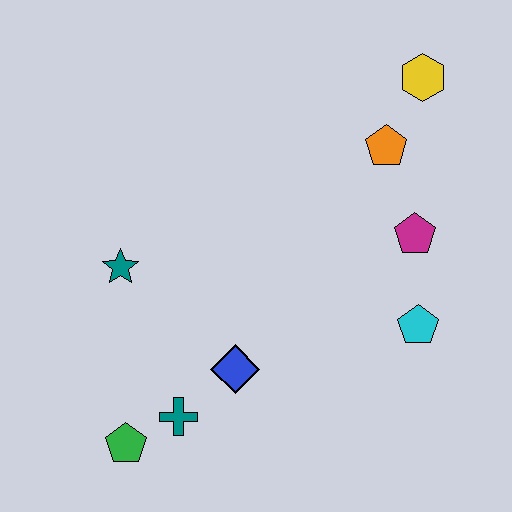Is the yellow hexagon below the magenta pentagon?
No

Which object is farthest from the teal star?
The yellow hexagon is farthest from the teal star.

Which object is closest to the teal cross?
The green pentagon is closest to the teal cross.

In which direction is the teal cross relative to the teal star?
The teal cross is below the teal star.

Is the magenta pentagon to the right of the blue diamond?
Yes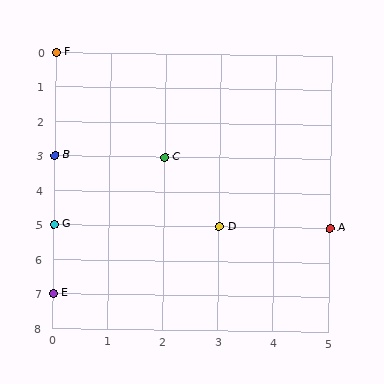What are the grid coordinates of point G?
Point G is at grid coordinates (0, 5).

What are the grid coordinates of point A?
Point A is at grid coordinates (5, 5).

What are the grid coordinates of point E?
Point E is at grid coordinates (0, 7).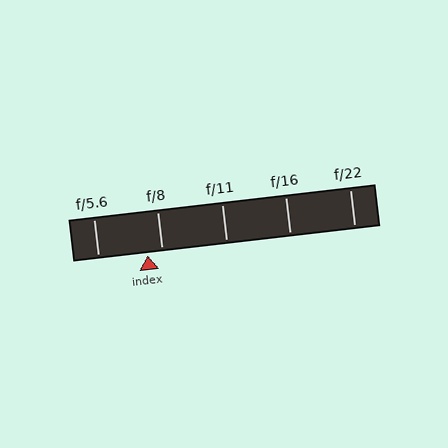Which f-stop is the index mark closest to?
The index mark is closest to f/8.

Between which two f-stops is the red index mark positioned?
The index mark is between f/5.6 and f/8.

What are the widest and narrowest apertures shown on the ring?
The widest aperture shown is f/5.6 and the narrowest is f/22.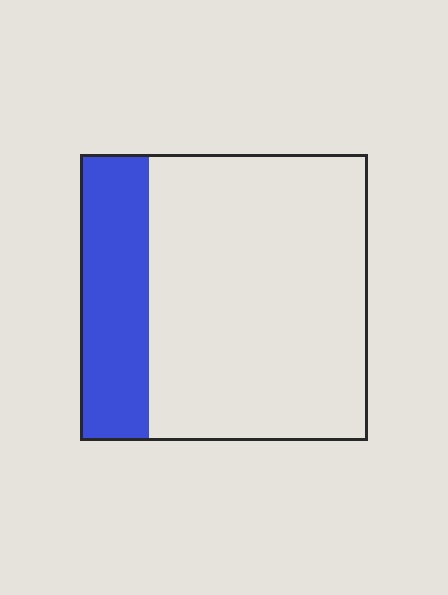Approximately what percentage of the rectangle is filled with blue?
Approximately 25%.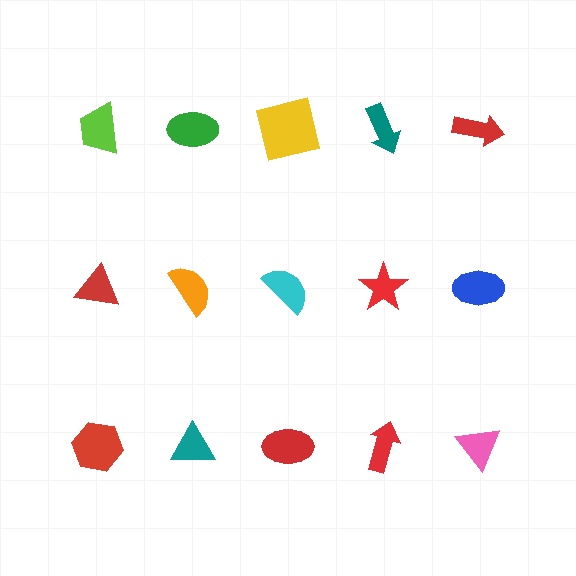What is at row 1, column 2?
A green ellipse.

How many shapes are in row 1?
5 shapes.